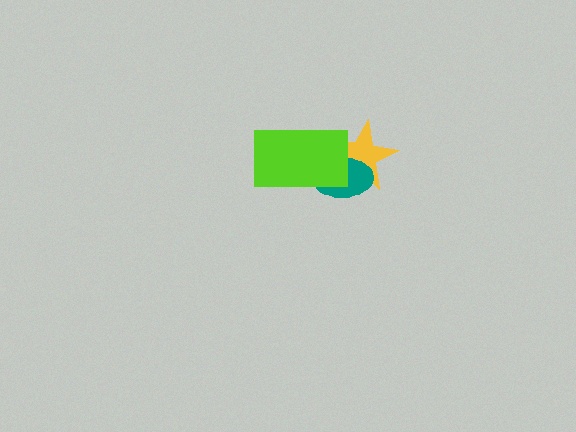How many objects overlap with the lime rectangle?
2 objects overlap with the lime rectangle.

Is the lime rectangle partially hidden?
No, no other shape covers it.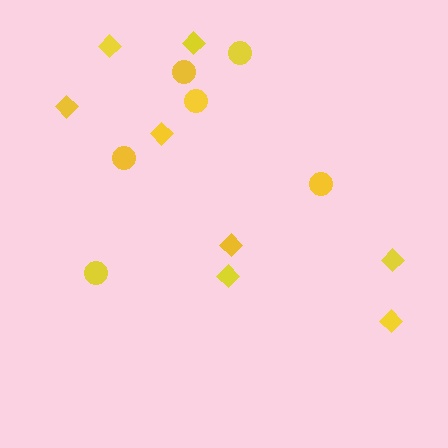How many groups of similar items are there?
There are 2 groups: one group of circles (6) and one group of diamonds (8).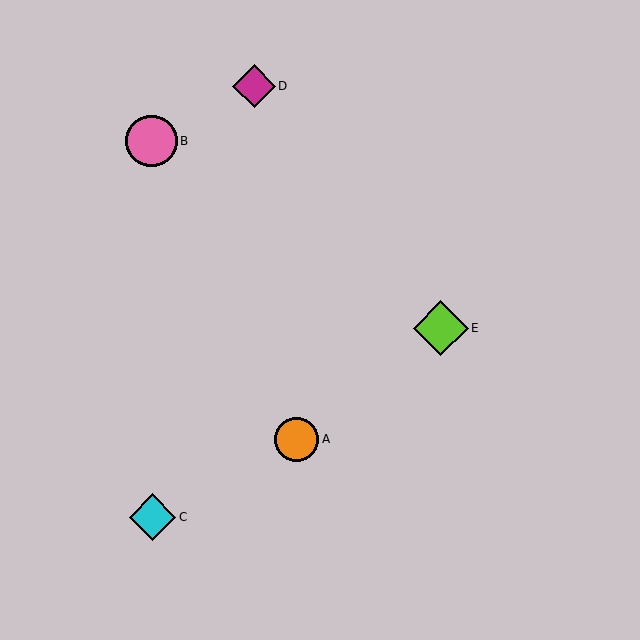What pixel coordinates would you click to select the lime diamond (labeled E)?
Click at (441, 328) to select the lime diamond E.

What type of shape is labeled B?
Shape B is a pink circle.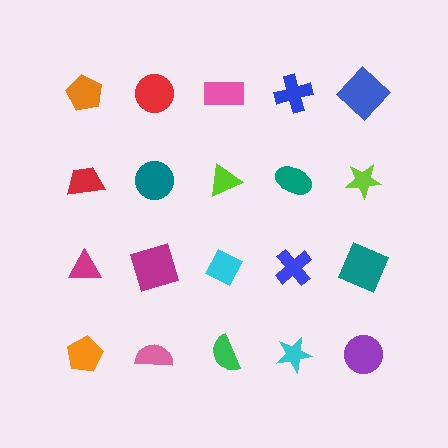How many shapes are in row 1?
5 shapes.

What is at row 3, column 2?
A magenta square.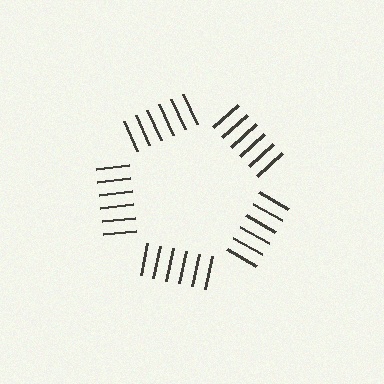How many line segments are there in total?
30 — 6 along each of the 5 edges.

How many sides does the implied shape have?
5 sides — the line-ends trace a pentagon.